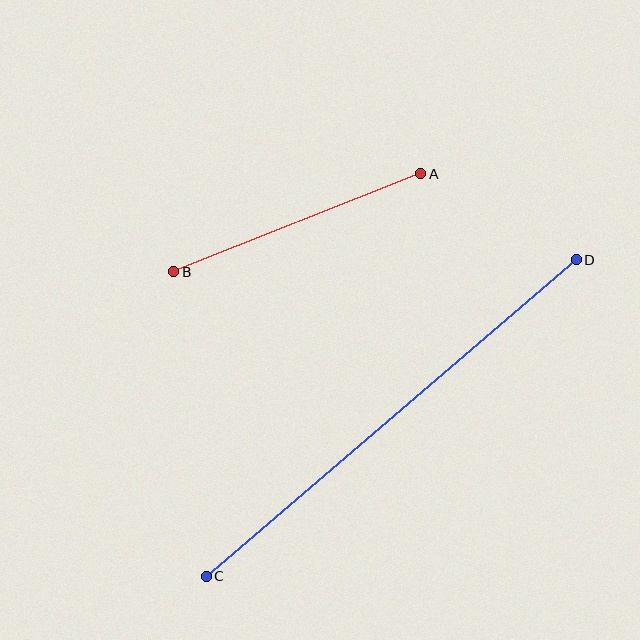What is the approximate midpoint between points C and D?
The midpoint is at approximately (391, 418) pixels.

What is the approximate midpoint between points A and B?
The midpoint is at approximately (297, 223) pixels.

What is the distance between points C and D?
The distance is approximately 487 pixels.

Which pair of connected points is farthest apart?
Points C and D are farthest apart.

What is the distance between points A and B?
The distance is approximately 266 pixels.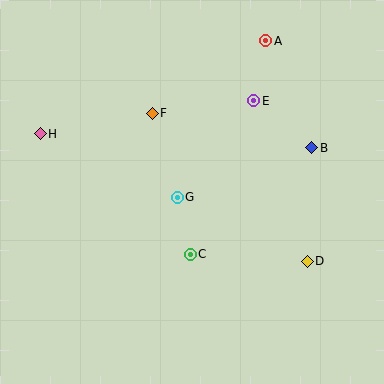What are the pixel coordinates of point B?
Point B is at (312, 148).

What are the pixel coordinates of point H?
Point H is at (40, 134).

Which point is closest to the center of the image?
Point G at (177, 197) is closest to the center.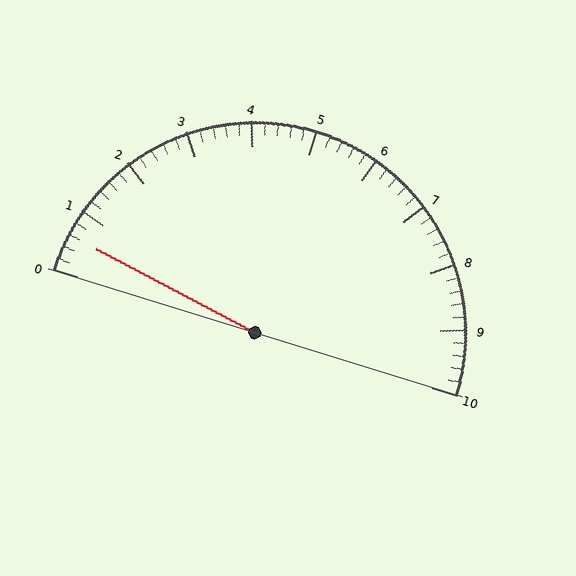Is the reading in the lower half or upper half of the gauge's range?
The reading is in the lower half of the range (0 to 10).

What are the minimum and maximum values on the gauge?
The gauge ranges from 0 to 10.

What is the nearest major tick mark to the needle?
The nearest major tick mark is 1.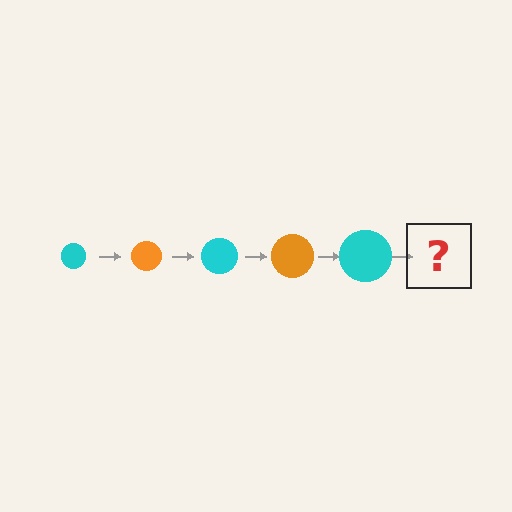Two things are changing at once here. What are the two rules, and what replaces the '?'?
The two rules are that the circle grows larger each step and the color cycles through cyan and orange. The '?' should be an orange circle, larger than the previous one.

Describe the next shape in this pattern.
It should be an orange circle, larger than the previous one.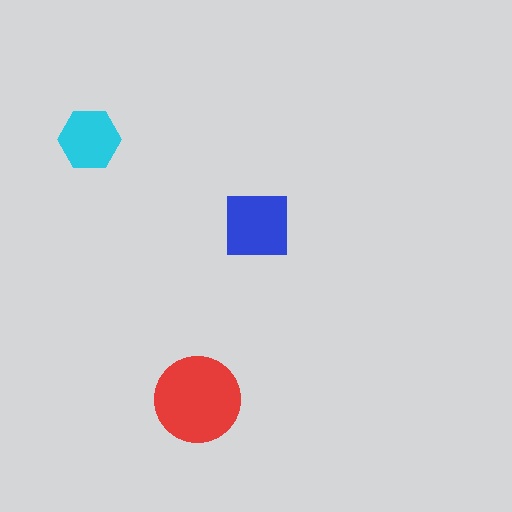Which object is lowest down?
The red circle is bottommost.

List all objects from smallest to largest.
The cyan hexagon, the blue square, the red circle.